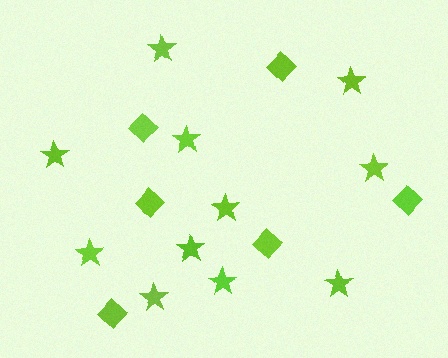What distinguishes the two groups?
There are 2 groups: one group of stars (11) and one group of diamonds (6).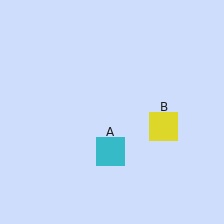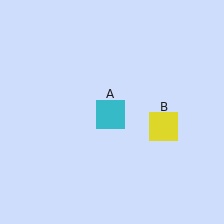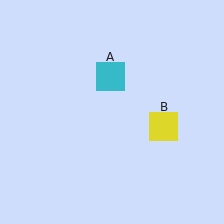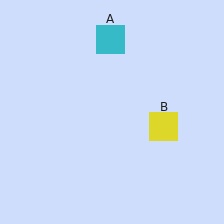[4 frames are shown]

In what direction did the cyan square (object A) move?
The cyan square (object A) moved up.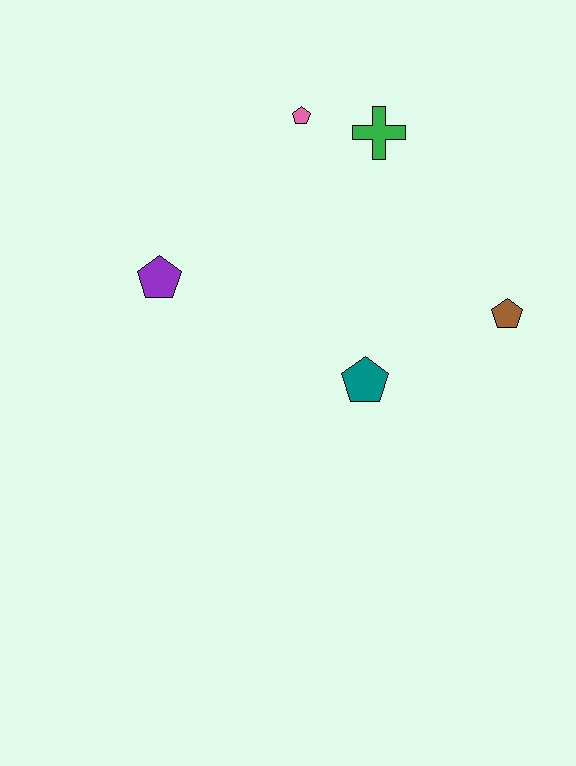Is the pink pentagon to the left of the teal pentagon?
Yes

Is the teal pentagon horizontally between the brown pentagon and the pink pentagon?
Yes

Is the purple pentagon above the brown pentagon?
Yes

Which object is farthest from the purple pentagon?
The brown pentagon is farthest from the purple pentagon.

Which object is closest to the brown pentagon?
The teal pentagon is closest to the brown pentagon.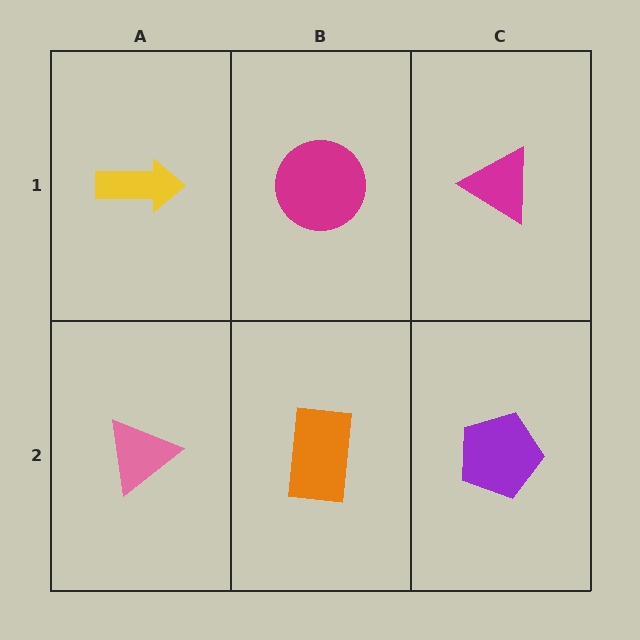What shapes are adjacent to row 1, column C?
A purple pentagon (row 2, column C), a magenta circle (row 1, column B).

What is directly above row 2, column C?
A magenta triangle.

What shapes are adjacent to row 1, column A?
A pink triangle (row 2, column A), a magenta circle (row 1, column B).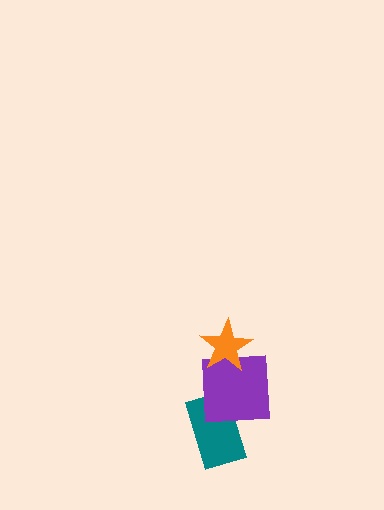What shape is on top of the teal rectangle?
The purple square is on top of the teal rectangle.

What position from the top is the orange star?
The orange star is 1st from the top.